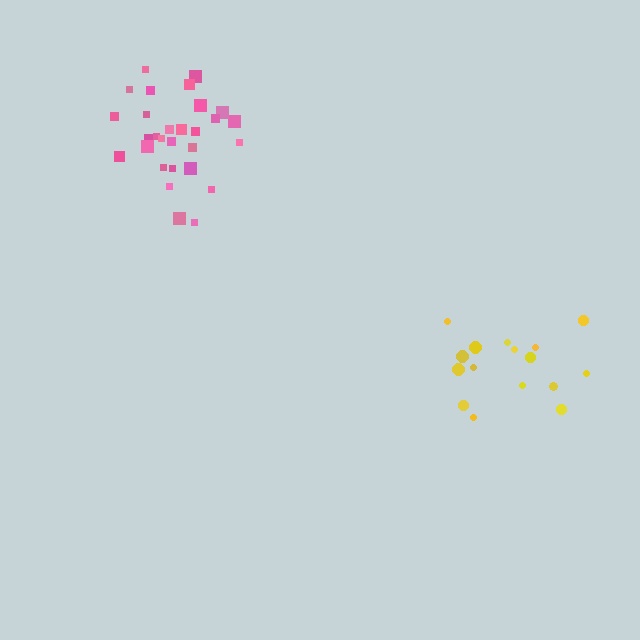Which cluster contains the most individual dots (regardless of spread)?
Pink (29).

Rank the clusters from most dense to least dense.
pink, yellow.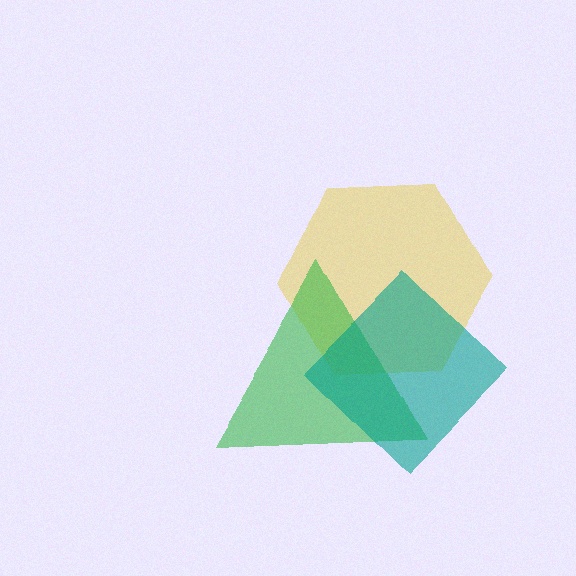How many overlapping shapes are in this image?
There are 3 overlapping shapes in the image.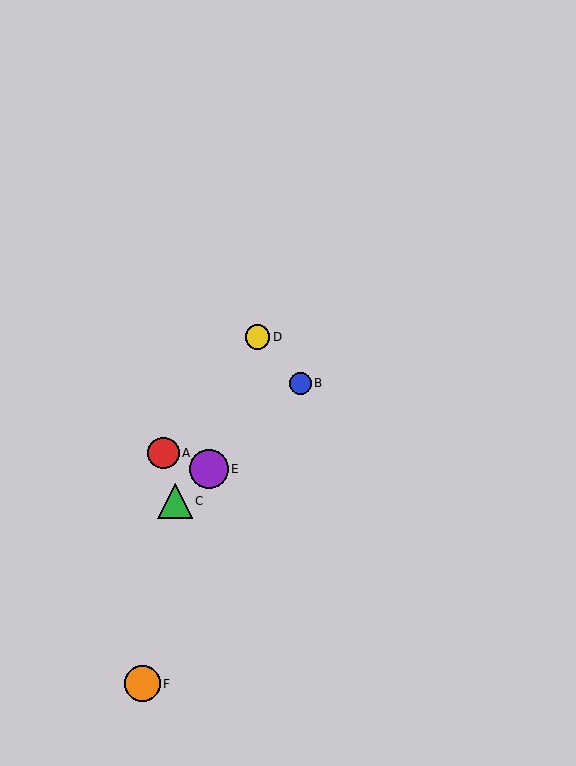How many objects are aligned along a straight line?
3 objects (B, C, E) are aligned along a straight line.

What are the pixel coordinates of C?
Object C is at (175, 501).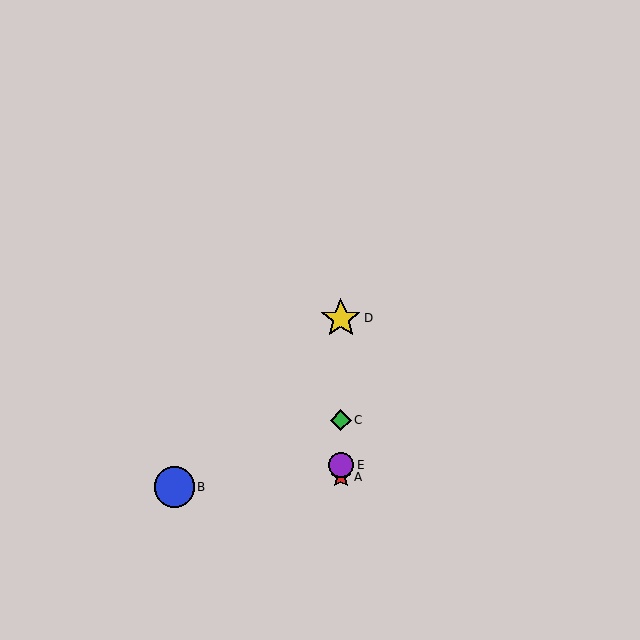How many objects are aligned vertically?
4 objects (A, C, D, E) are aligned vertically.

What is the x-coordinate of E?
Object E is at x≈341.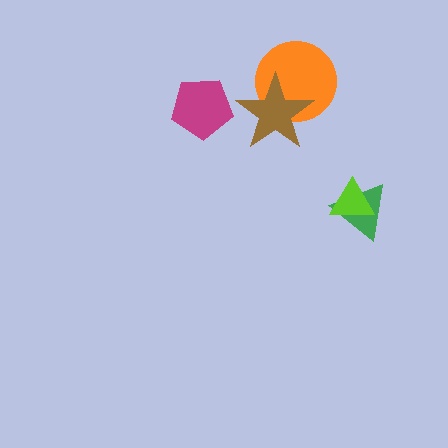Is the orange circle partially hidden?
Yes, it is partially covered by another shape.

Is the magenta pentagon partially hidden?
No, no other shape covers it.